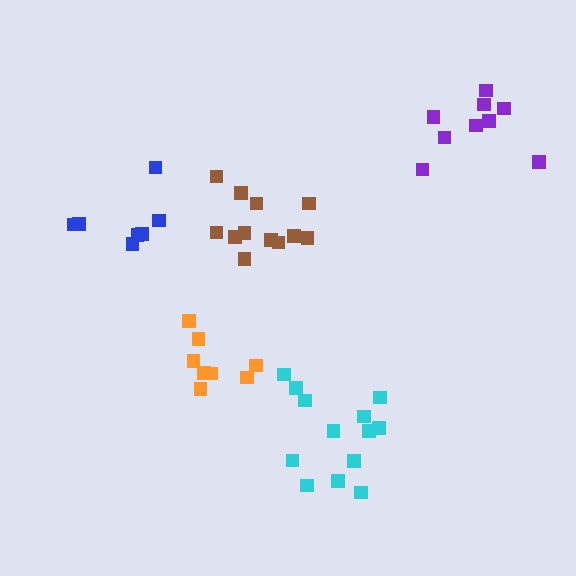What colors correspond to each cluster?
The clusters are colored: purple, orange, brown, cyan, blue.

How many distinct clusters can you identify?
There are 5 distinct clusters.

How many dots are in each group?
Group 1: 9 dots, Group 2: 8 dots, Group 3: 12 dots, Group 4: 13 dots, Group 5: 7 dots (49 total).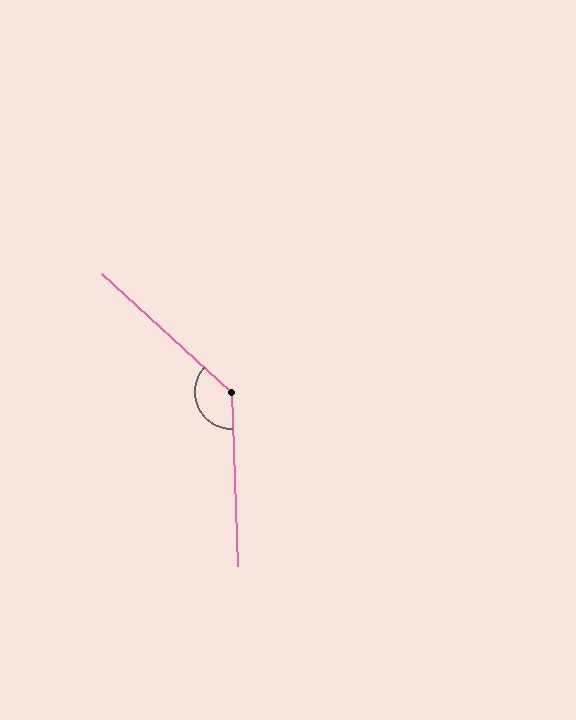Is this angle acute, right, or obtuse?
It is obtuse.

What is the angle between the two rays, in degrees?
Approximately 134 degrees.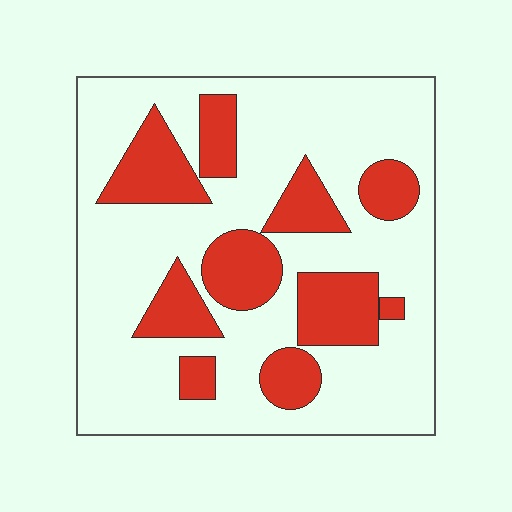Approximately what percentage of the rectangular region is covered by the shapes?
Approximately 30%.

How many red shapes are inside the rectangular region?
10.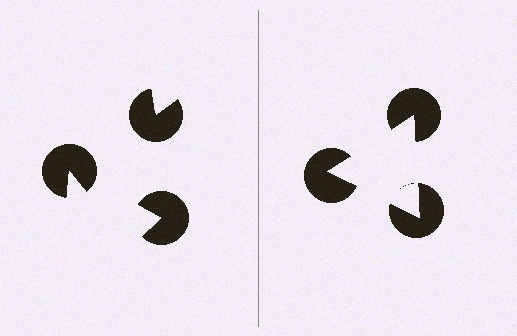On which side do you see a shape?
An illusory triangle appears on the right side. On the left side the wedge cuts are rotated, so no coherent shape forms.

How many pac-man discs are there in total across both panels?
6 — 3 on each side.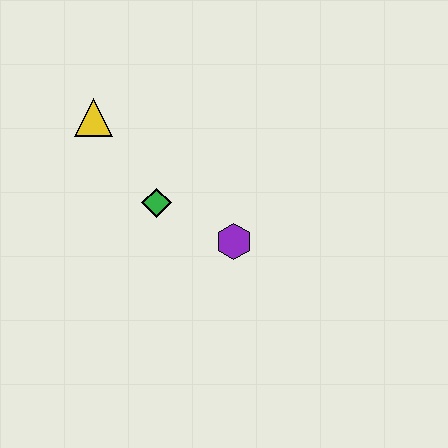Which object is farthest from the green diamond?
The yellow triangle is farthest from the green diamond.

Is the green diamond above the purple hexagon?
Yes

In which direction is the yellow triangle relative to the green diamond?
The yellow triangle is above the green diamond.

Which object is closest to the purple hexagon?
The green diamond is closest to the purple hexagon.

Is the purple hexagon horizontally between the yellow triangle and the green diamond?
No